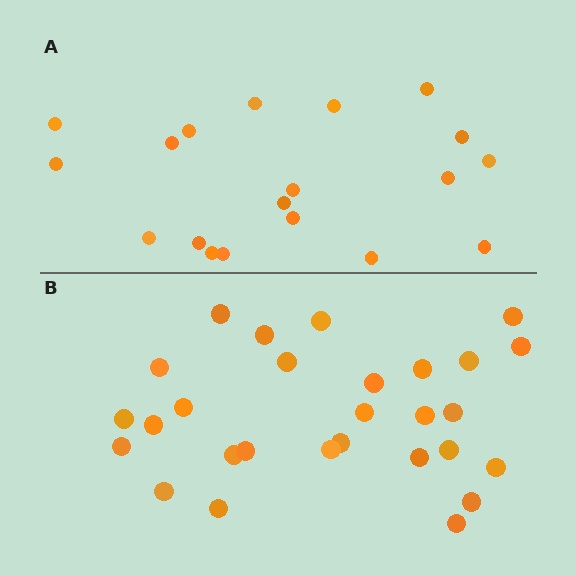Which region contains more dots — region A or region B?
Region B (the bottom region) has more dots.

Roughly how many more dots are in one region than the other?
Region B has roughly 8 or so more dots than region A.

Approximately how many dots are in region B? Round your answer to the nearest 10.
About 30 dots. (The exact count is 28, which rounds to 30.)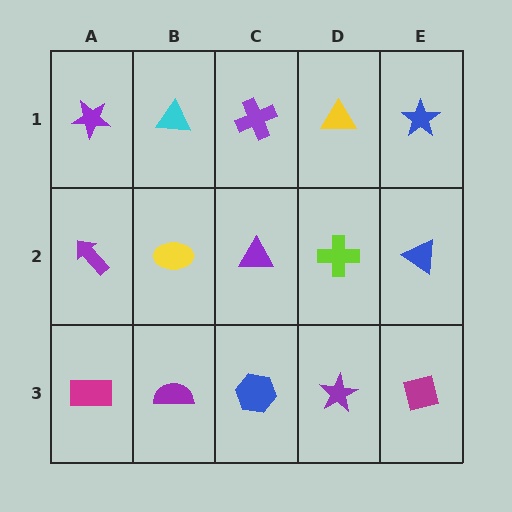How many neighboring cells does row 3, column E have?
2.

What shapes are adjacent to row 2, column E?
A blue star (row 1, column E), a magenta square (row 3, column E), a lime cross (row 2, column D).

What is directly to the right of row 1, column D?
A blue star.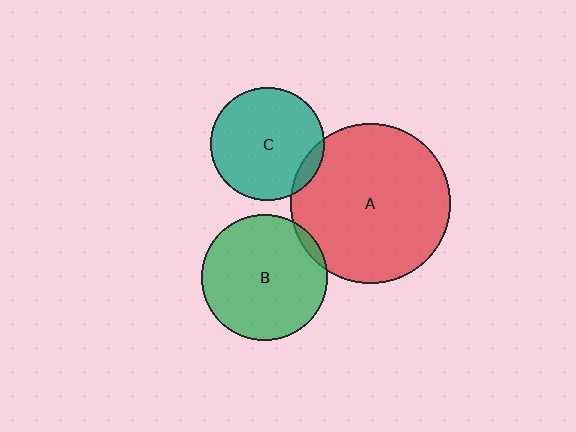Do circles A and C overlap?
Yes.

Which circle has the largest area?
Circle A (red).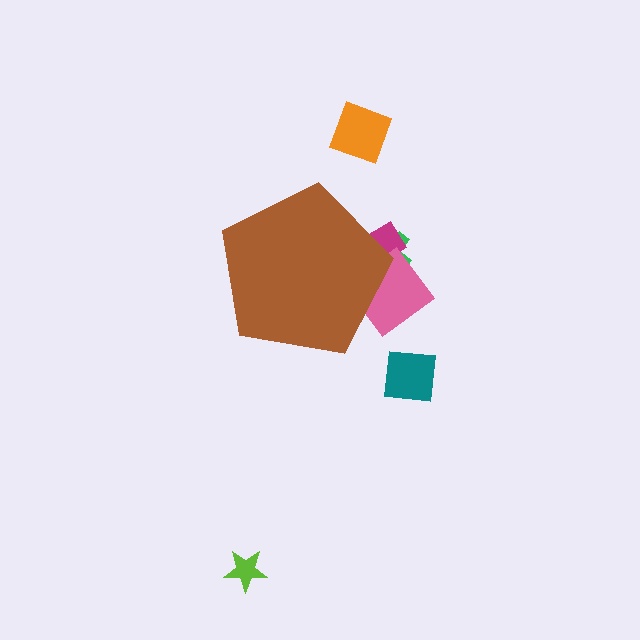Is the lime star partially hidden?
No, the lime star is fully visible.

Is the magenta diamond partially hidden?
Yes, the magenta diamond is partially hidden behind the brown pentagon.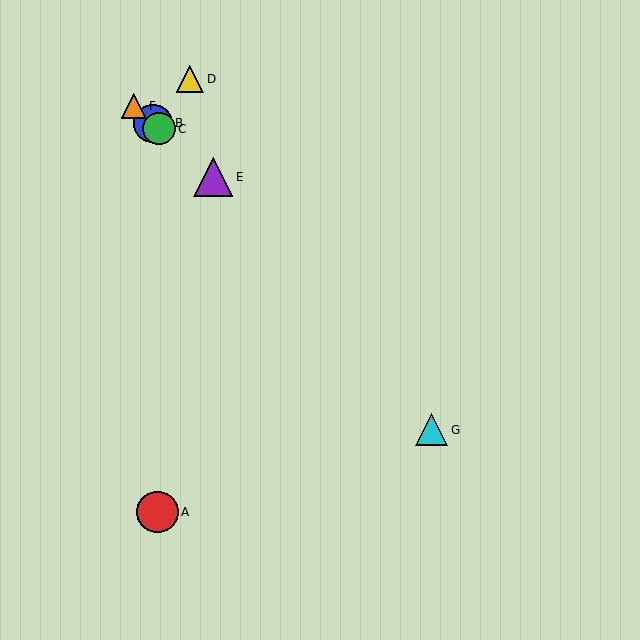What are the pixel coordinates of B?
Object B is at (153, 123).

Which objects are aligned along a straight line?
Objects B, C, E, F are aligned along a straight line.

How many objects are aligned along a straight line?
4 objects (B, C, E, F) are aligned along a straight line.